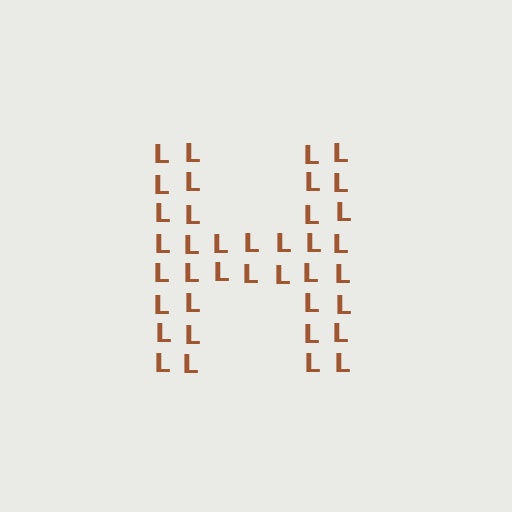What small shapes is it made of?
It is made of small letter L's.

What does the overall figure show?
The overall figure shows the letter H.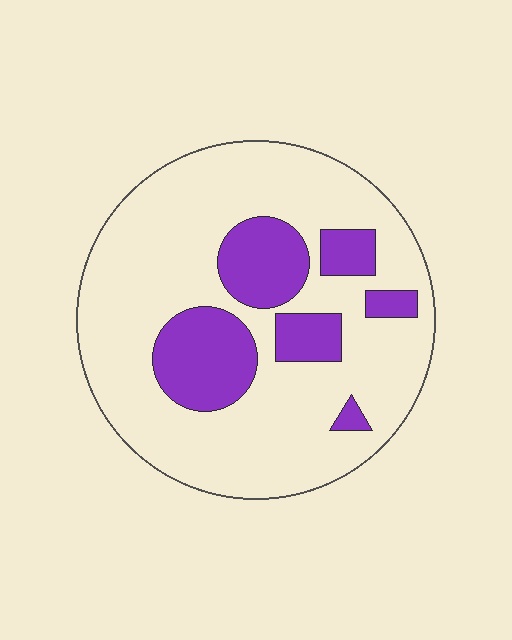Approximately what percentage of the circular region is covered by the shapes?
Approximately 25%.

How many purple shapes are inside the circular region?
6.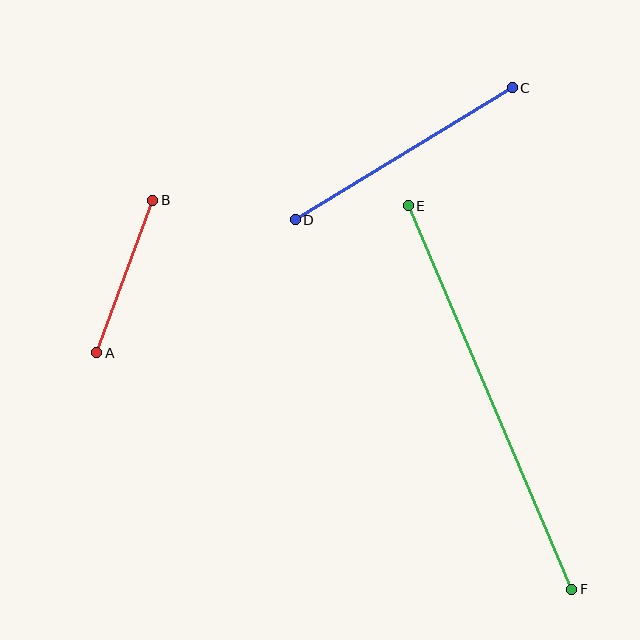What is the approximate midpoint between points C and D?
The midpoint is at approximately (404, 154) pixels.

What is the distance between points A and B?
The distance is approximately 162 pixels.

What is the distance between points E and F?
The distance is approximately 417 pixels.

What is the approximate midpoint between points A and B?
The midpoint is at approximately (125, 277) pixels.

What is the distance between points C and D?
The distance is approximately 254 pixels.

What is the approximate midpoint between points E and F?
The midpoint is at approximately (490, 398) pixels.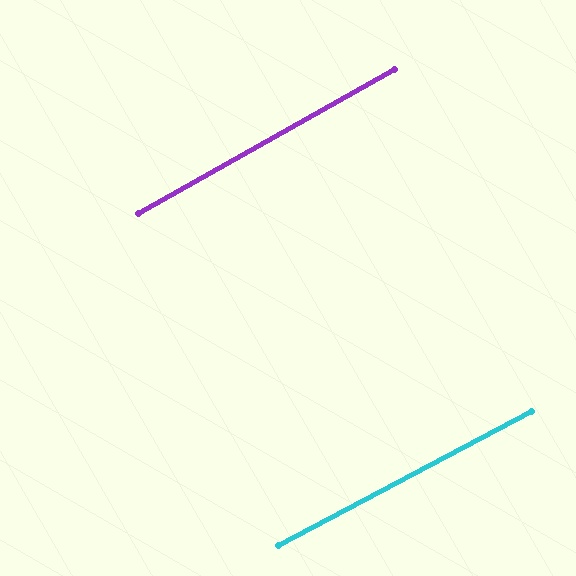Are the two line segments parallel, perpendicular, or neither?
Parallel — their directions differ by only 1.3°.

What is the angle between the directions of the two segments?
Approximately 1 degree.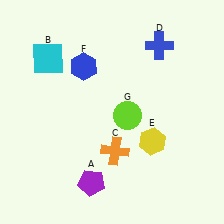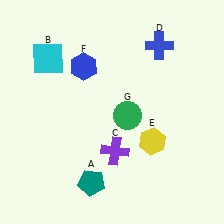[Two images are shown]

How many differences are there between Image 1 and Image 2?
There are 3 differences between the two images.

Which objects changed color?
A changed from purple to teal. C changed from orange to purple. G changed from lime to green.